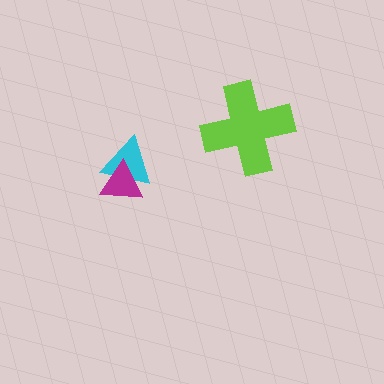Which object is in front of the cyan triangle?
The magenta triangle is in front of the cyan triangle.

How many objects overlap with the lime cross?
0 objects overlap with the lime cross.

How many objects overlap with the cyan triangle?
1 object overlaps with the cyan triangle.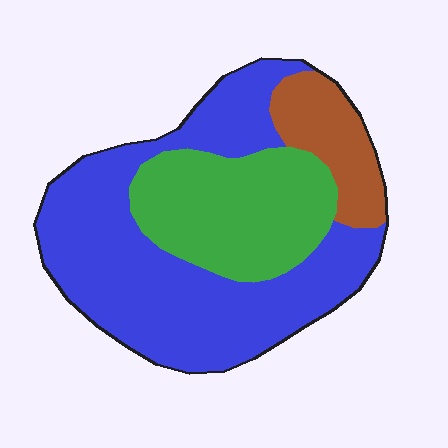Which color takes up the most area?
Blue, at roughly 60%.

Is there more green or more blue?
Blue.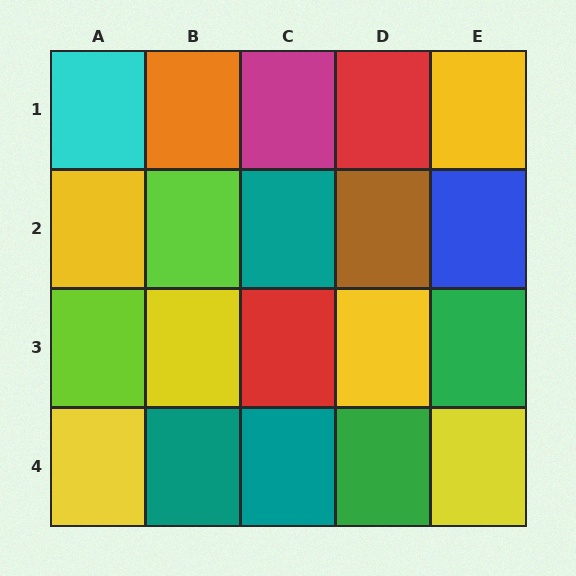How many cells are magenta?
1 cell is magenta.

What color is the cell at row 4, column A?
Yellow.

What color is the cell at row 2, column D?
Brown.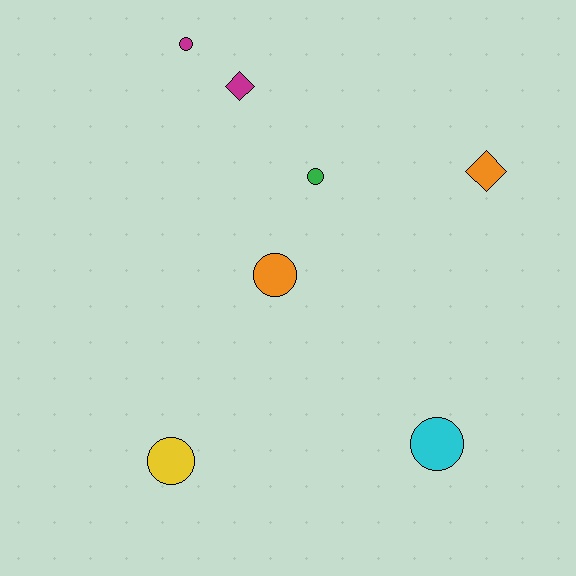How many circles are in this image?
There are 5 circles.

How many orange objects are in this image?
There are 2 orange objects.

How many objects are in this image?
There are 7 objects.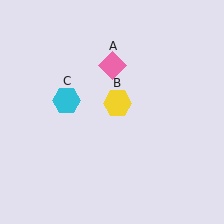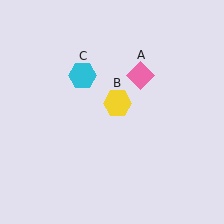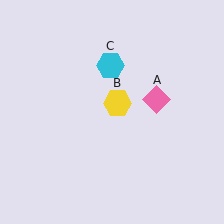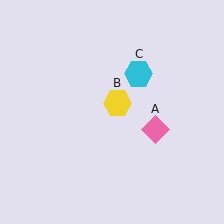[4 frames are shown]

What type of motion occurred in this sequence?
The pink diamond (object A), cyan hexagon (object C) rotated clockwise around the center of the scene.